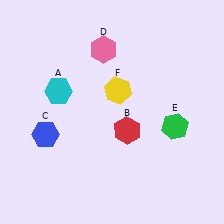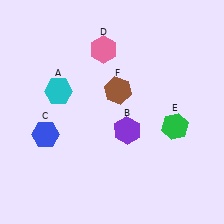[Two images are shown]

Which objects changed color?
B changed from red to purple. F changed from yellow to brown.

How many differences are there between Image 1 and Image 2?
There are 2 differences between the two images.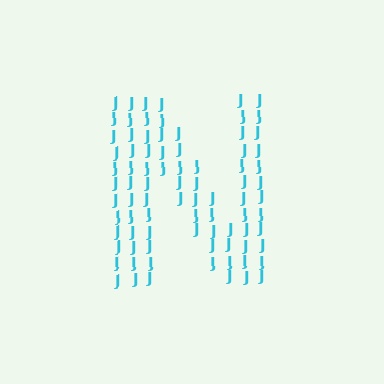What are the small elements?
The small elements are letter J's.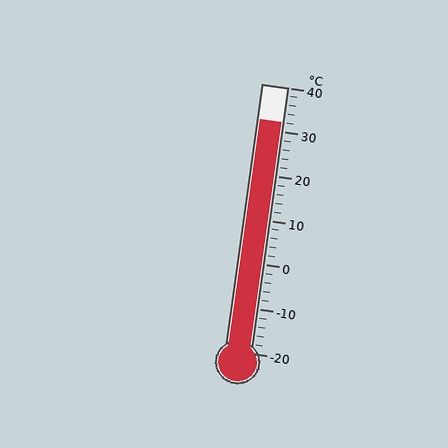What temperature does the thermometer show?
The thermometer shows approximately 32°C.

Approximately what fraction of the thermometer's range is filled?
The thermometer is filled to approximately 85% of its range.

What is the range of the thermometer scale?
The thermometer scale ranges from -20°C to 40°C.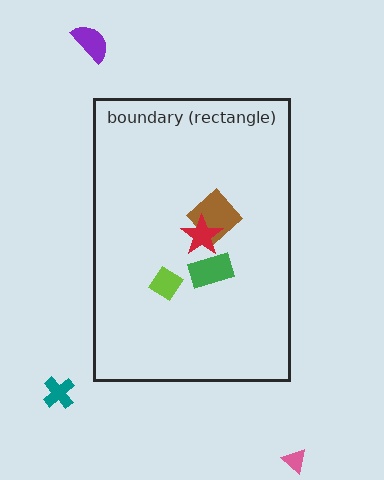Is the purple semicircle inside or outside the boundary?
Outside.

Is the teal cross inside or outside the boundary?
Outside.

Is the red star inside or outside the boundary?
Inside.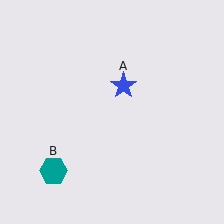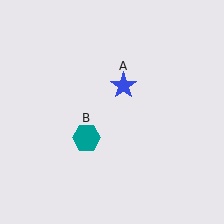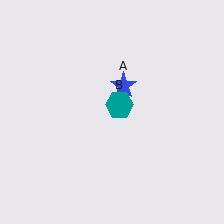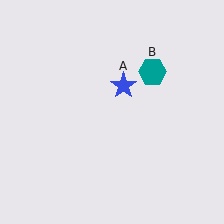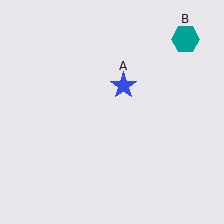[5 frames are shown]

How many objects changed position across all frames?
1 object changed position: teal hexagon (object B).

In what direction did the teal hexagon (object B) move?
The teal hexagon (object B) moved up and to the right.